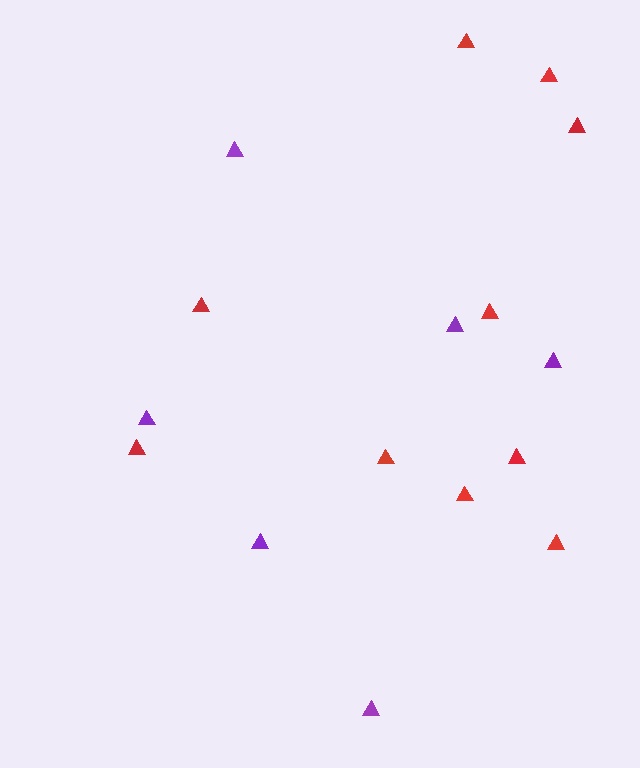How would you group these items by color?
There are 2 groups: one group of red triangles (10) and one group of purple triangles (6).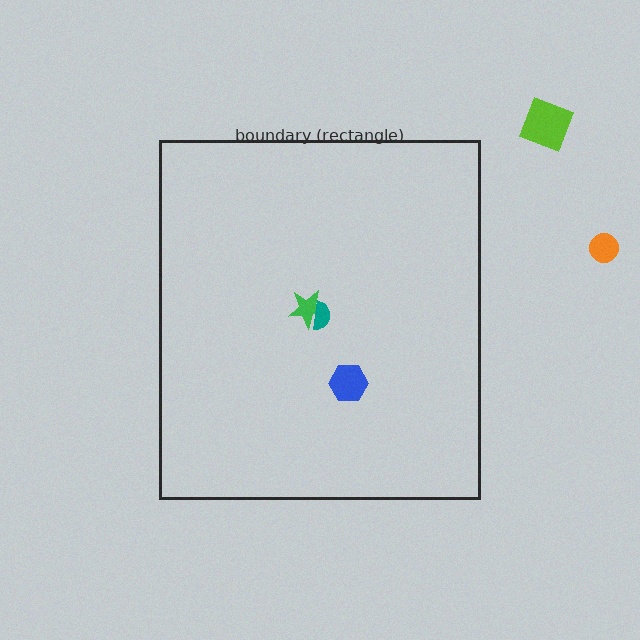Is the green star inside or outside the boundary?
Inside.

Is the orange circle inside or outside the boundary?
Outside.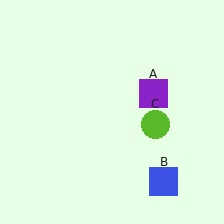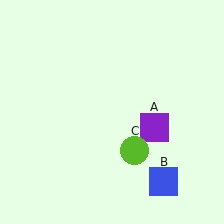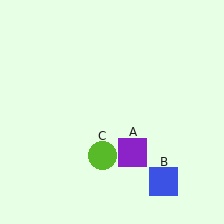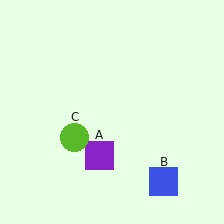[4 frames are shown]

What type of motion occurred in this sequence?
The purple square (object A), lime circle (object C) rotated clockwise around the center of the scene.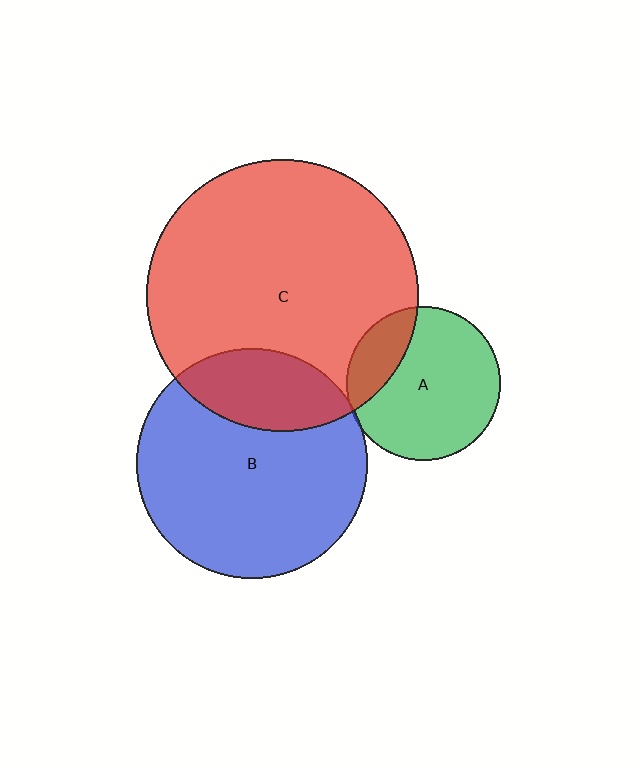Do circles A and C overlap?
Yes.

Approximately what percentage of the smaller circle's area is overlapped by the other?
Approximately 20%.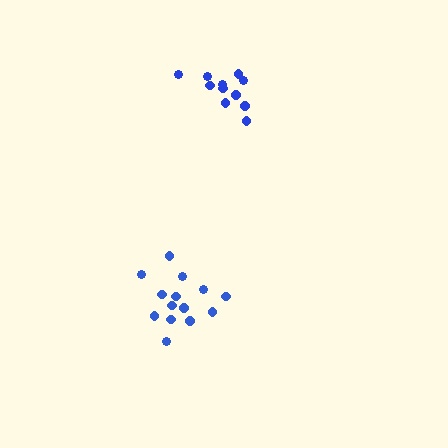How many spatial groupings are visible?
There are 2 spatial groupings.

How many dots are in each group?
Group 1: 11 dots, Group 2: 14 dots (25 total).